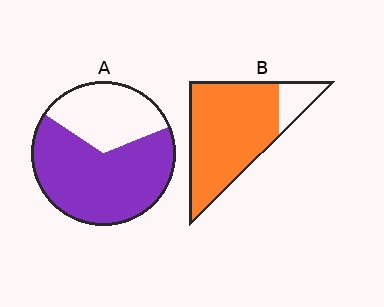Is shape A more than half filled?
Yes.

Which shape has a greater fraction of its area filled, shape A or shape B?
Shape B.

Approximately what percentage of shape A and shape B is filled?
A is approximately 65% and B is approximately 85%.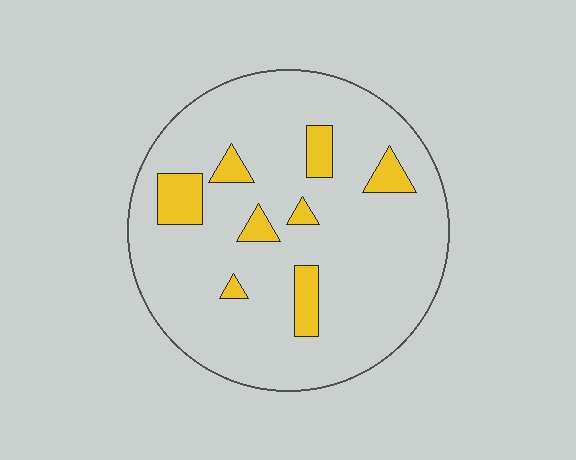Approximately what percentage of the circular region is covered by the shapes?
Approximately 10%.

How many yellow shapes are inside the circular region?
8.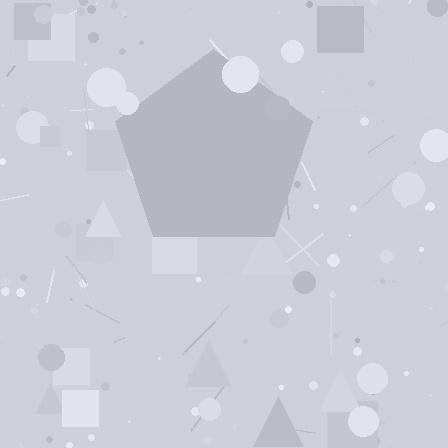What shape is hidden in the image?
A pentagon is hidden in the image.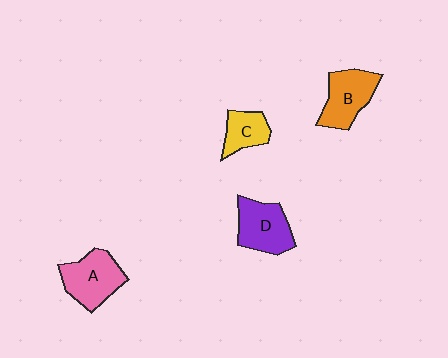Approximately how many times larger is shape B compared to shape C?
Approximately 1.5 times.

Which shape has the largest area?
Shape A (pink).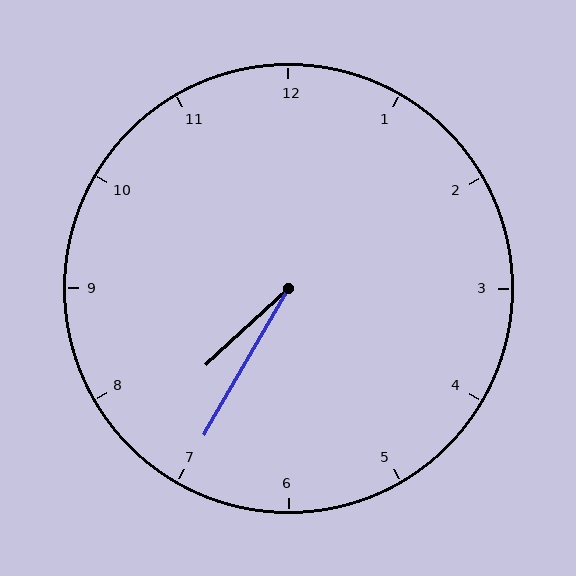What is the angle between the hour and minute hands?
Approximately 18 degrees.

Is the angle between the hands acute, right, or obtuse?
It is acute.